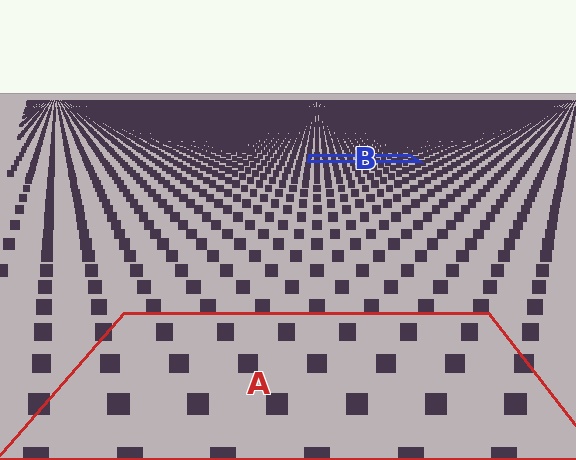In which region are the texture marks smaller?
The texture marks are smaller in region B, because it is farther away.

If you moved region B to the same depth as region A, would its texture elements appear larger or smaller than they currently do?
They would appear larger. At a closer depth, the same texture elements are projected at a bigger on-screen size.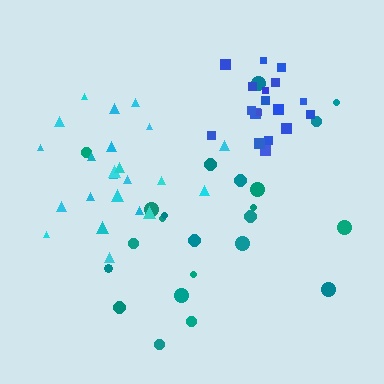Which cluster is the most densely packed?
Blue.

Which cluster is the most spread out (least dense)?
Teal.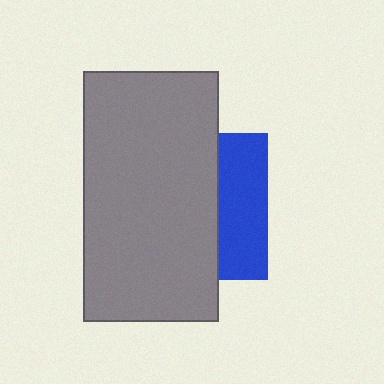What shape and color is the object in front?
The object in front is a gray rectangle.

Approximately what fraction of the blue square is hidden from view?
Roughly 67% of the blue square is hidden behind the gray rectangle.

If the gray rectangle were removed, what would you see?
You would see the complete blue square.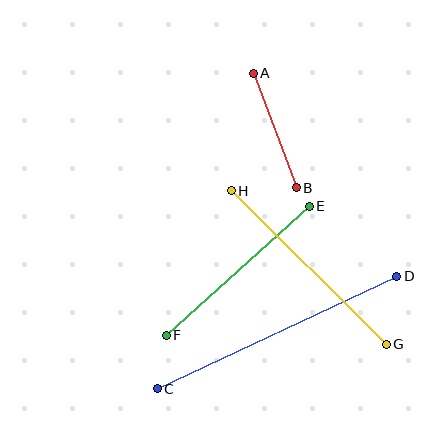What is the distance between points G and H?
The distance is approximately 218 pixels.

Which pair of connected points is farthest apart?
Points C and D are farthest apart.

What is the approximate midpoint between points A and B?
The midpoint is at approximately (275, 130) pixels.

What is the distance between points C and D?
The distance is approximately 265 pixels.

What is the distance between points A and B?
The distance is approximately 122 pixels.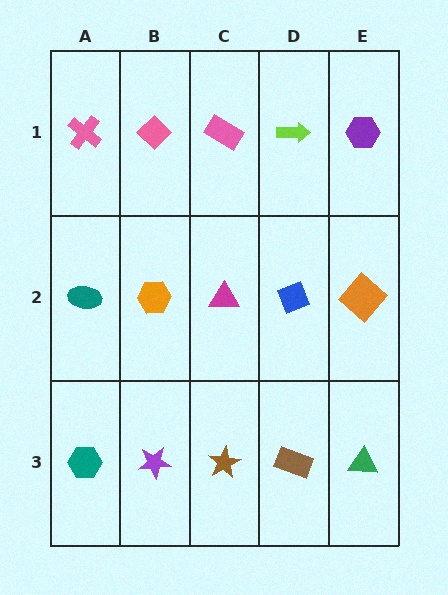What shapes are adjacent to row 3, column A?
A teal ellipse (row 2, column A), a purple star (row 3, column B).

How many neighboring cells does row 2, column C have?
4.